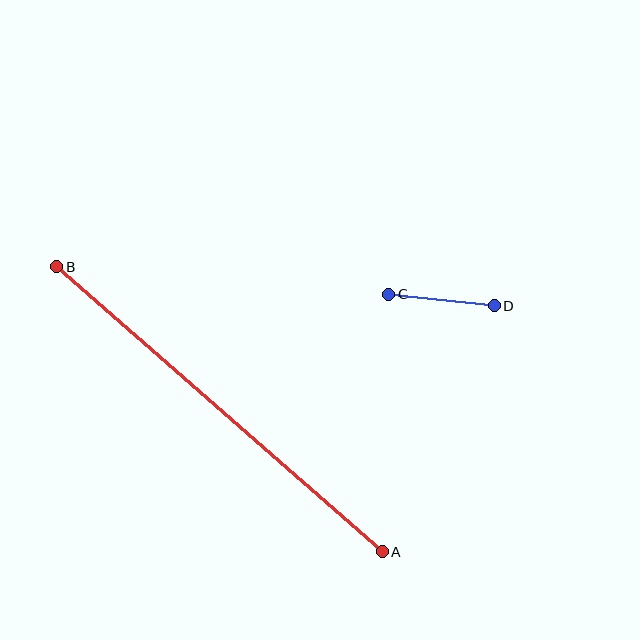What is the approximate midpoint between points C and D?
The midpoint is at approximately (441, 300) pixels.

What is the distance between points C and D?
The distance is approximately 106 pixels.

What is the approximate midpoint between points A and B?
The midpoint is at approximately (220, 409) pixels.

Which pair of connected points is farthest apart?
Points A and B are farthest apart.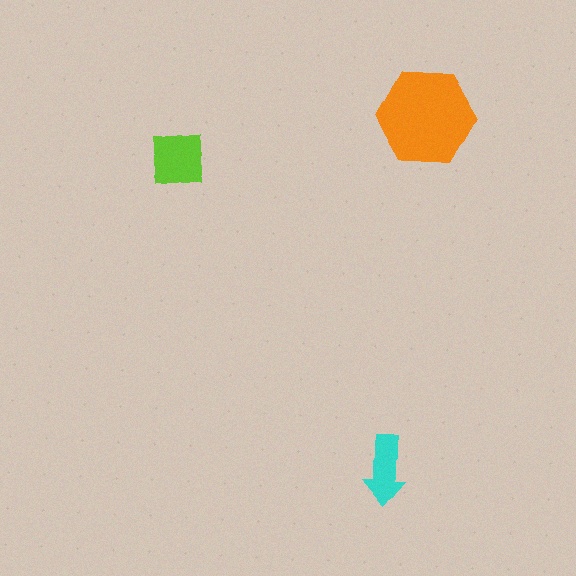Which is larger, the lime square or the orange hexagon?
The orange hexagon.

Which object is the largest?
The orange hexagon.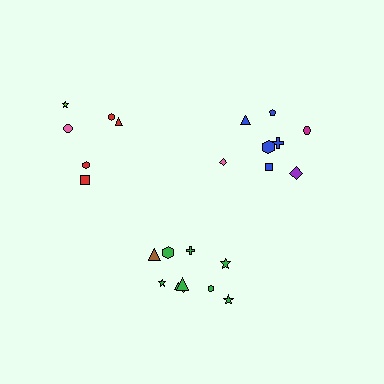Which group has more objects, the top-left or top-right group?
The top-right group.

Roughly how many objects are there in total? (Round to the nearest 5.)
Roughly 25 objects in total.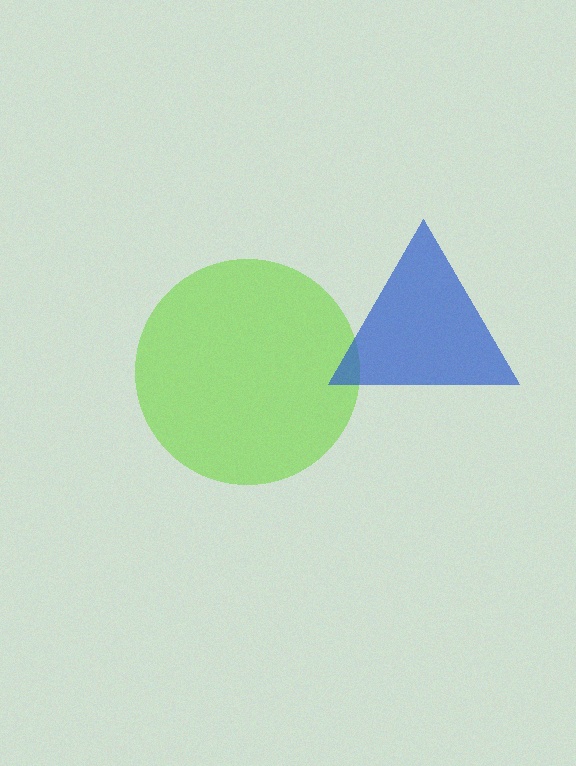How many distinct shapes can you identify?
There are 2 distinct shapes: a lime circle, a blue triangle.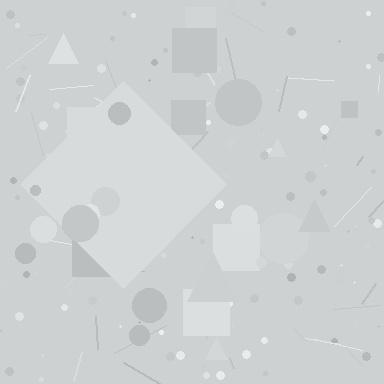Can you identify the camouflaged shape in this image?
The camouflaged shape is a diamond.